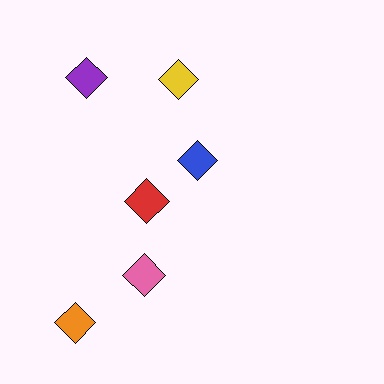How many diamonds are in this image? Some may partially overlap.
There are 6 diamonds.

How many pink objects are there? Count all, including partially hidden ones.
There is 1 pink object.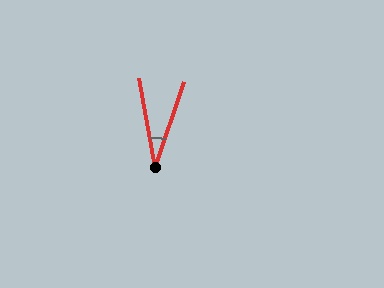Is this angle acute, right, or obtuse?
It is acute.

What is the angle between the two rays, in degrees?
Approximately 29 degrees.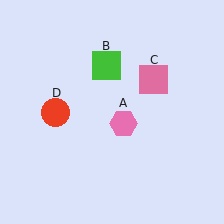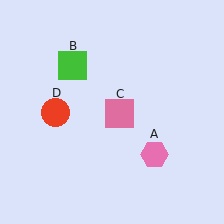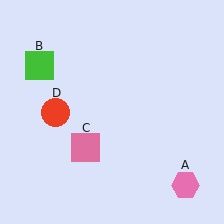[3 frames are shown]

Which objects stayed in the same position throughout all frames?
Red circle (object D) remained stationary.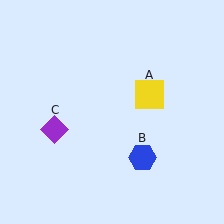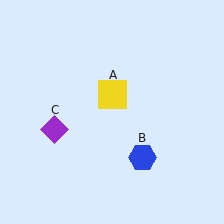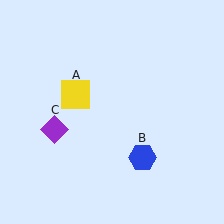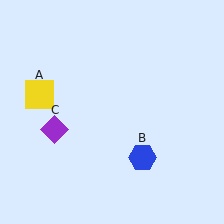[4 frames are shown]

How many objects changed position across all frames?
1 object changed position: yellow square (object A).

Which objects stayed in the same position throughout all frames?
Blue hexagon (object B) and purple diamond (object C) remained stationary.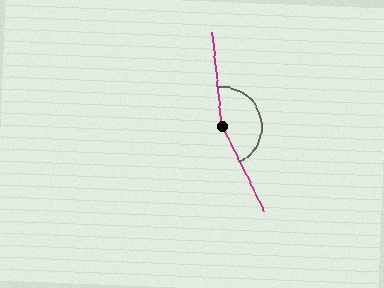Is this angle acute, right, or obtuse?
It is obtuse.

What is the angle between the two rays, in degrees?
Approximately 160 degrees.